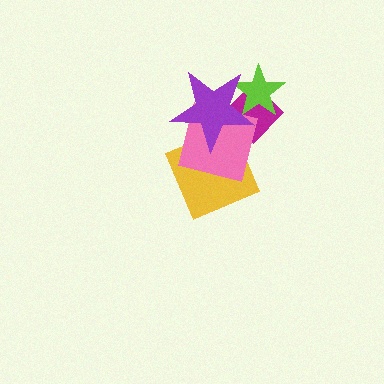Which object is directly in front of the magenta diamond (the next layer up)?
The lime star is directly in front of the magenta diamond.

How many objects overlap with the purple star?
4 objects overlap with the purple star.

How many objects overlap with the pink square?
4 objects overlap with the pink square.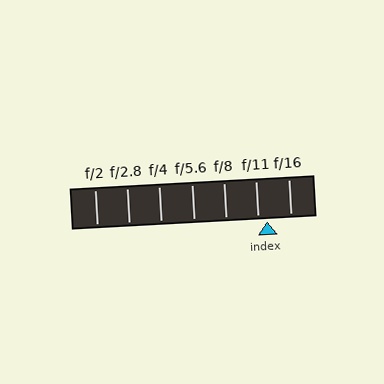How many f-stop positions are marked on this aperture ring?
There are 7 f-stop positions marked.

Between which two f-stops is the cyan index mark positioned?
The index mark is between f/11 and f/16.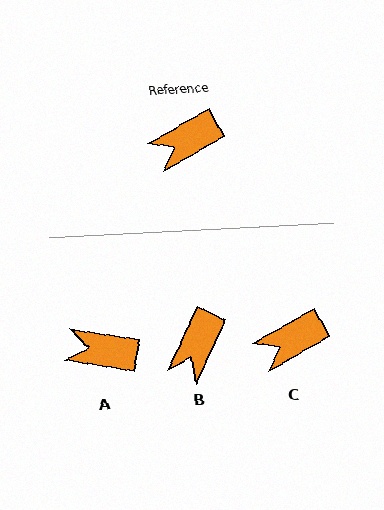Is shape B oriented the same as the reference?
No, it is off by about 36 degrees.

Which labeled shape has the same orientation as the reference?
C.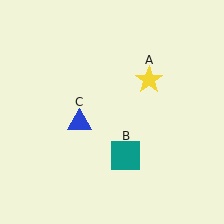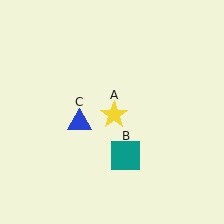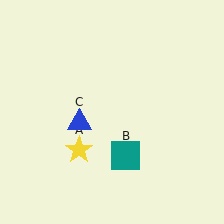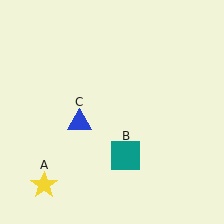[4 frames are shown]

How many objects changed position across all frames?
1 object changed position: yellow star (object A).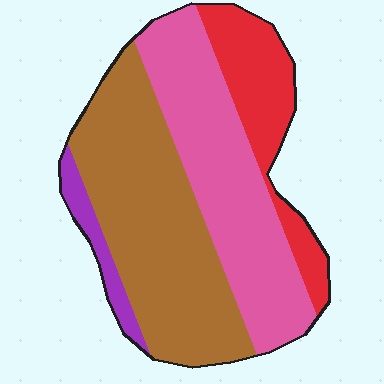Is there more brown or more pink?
Brown.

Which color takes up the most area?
Brown, at roughly 40%.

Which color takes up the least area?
Purple, at roughly 5%.